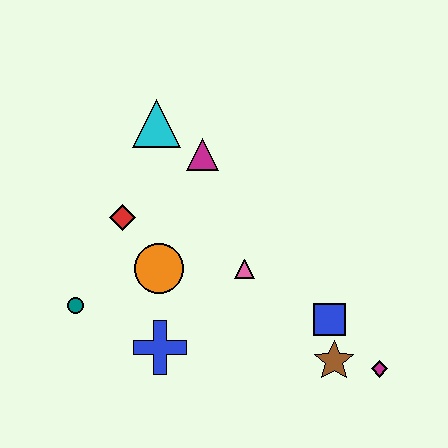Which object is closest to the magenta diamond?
The brown star is closest to the magenta diamond.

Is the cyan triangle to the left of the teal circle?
No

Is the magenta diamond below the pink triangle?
Yes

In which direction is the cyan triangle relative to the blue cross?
The cyan triangle is above the blue cross.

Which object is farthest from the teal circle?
The magenta diamond is farthest from the teal circle.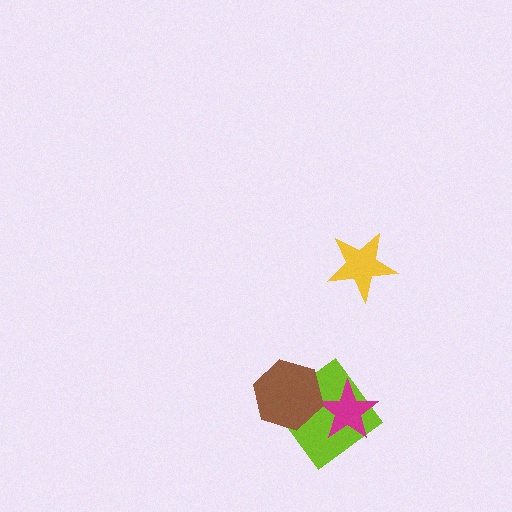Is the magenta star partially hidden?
No, no other shape covers it.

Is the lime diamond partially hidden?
Yes, it is partially covered by another shape.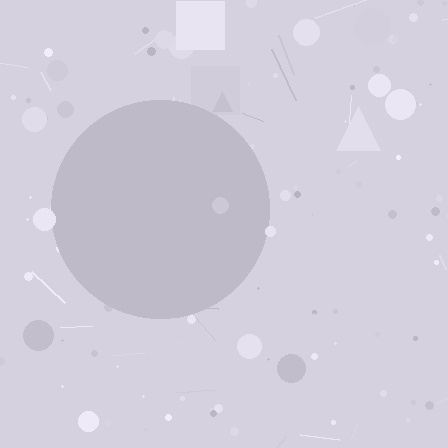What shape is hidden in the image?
A circle is hidden in the image.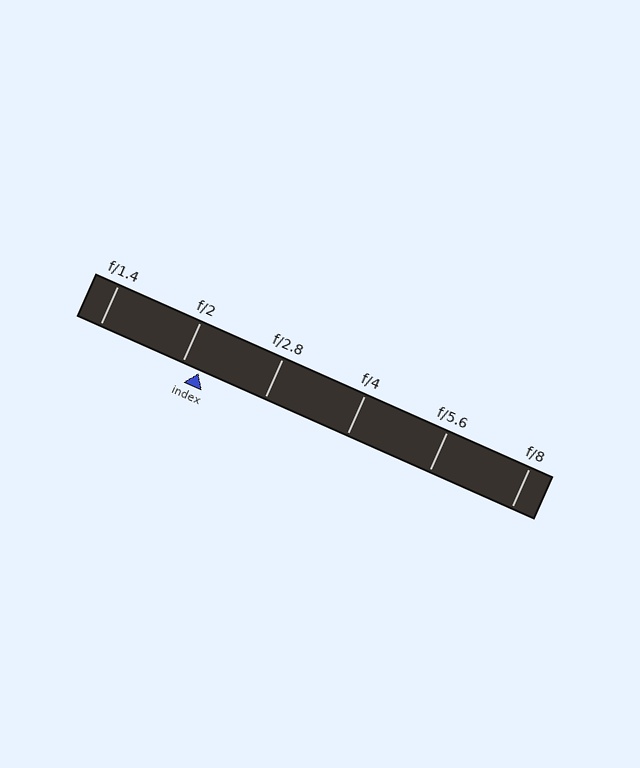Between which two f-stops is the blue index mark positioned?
The index mark is between f/2 and f/2.8.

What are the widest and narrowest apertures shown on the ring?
The widest aperture shown is f/1.4 and the narrowest is f/8.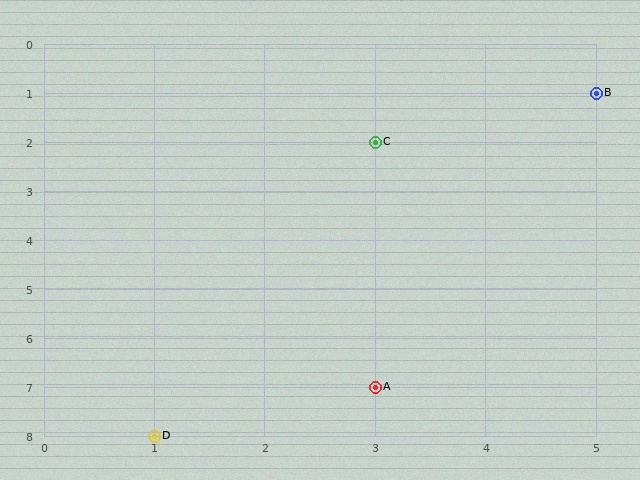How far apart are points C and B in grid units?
Points C and B are 2 columns and 1 row apart (about 2.2 grid units diagonally).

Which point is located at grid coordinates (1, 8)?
Point D is at (1, 8).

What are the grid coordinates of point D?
Point D is at grid coordinates (1, 8).